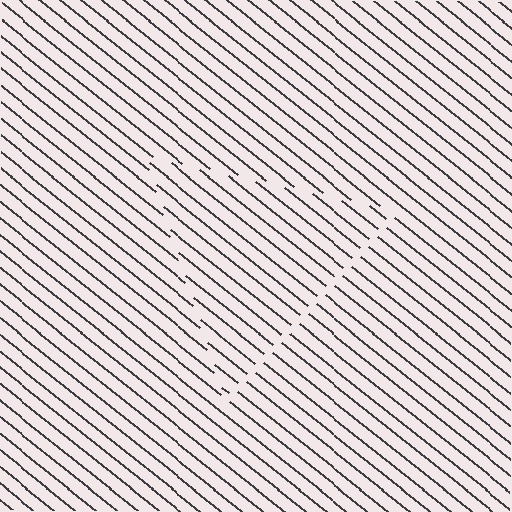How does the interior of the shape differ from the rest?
The interior of the shape contains the same grating, shifted by half a period — the contour is defined by the phase discontinuity where line-ends from the inner and outer gratings abut.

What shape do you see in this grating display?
An illusory triangle. The interior of the shape contains the same grating, shifted by half a period — the contour is defined by the phase discontinuity where line-ends from the inner and outer gratings abut.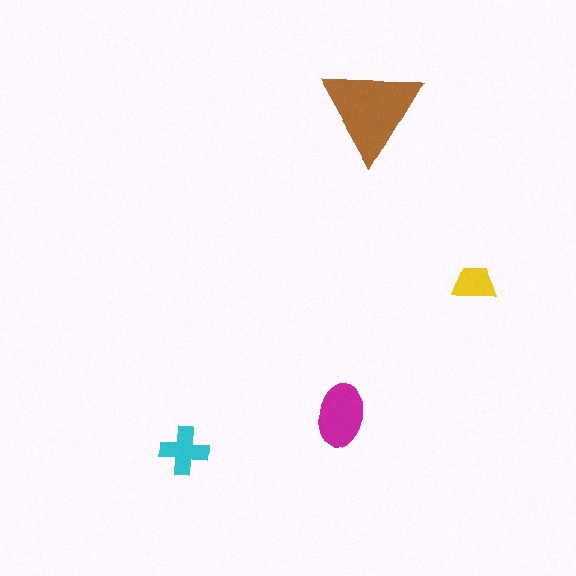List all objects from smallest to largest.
The yellow trapezoid, the cyan cross, the magenta ellipse, the brown triangle.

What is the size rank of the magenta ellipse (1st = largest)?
2nd.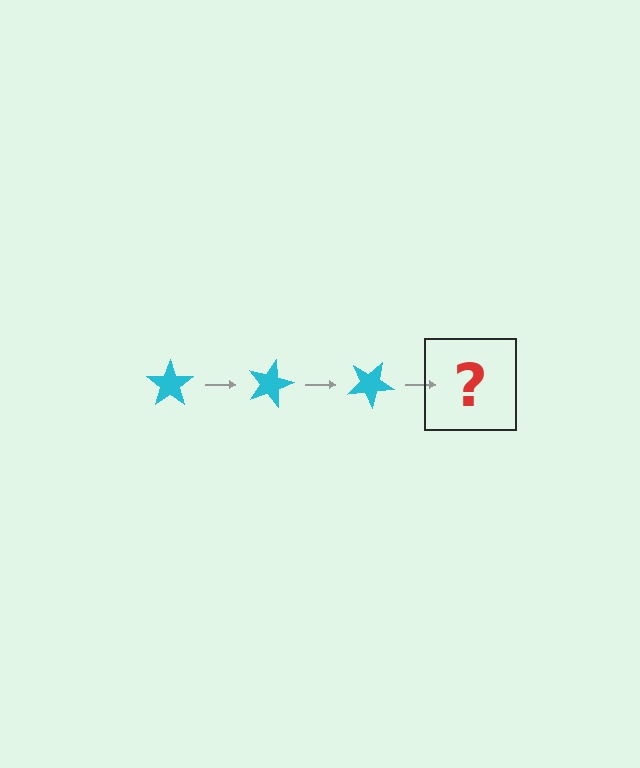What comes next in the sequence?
The next element should be a cyan star rotated 45 degrees.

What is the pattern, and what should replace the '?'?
The pattern is that the star rotates 15 degrees each step. The '?' should be a cyan star rotated 45 degrees.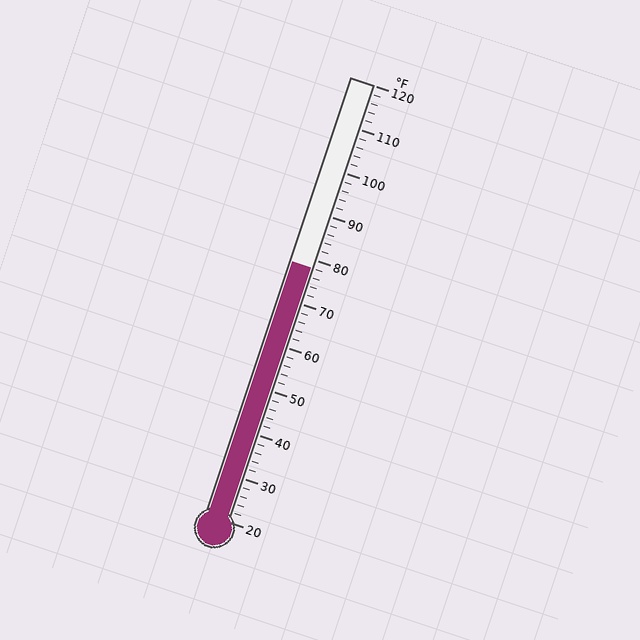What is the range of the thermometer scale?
The thermometer scale ranges from 20°F to 120°F.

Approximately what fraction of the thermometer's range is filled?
The thermometer is filled to approximately 60% of its range.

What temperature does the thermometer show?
The thermometer shows approximately 78°F.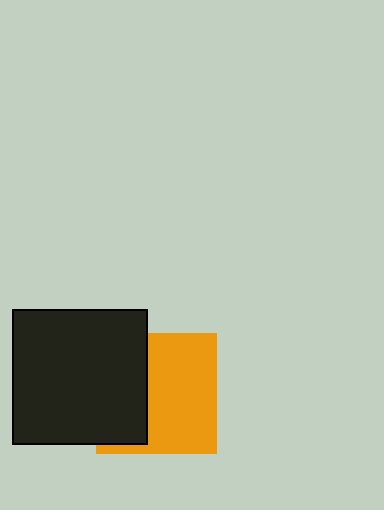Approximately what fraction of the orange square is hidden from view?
Roughly 40% of the orange square is hidden behind the black square.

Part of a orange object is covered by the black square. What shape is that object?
It is a square.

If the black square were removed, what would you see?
You would see the complete orange square.